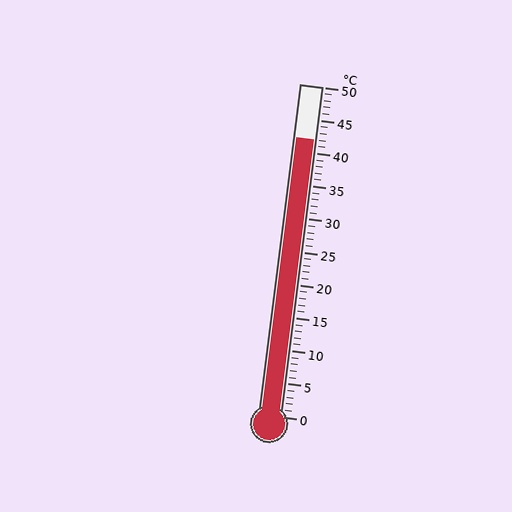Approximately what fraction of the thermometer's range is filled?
The thermometer is filled to approximately 85% of its range.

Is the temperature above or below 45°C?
The temperature is below 45°C.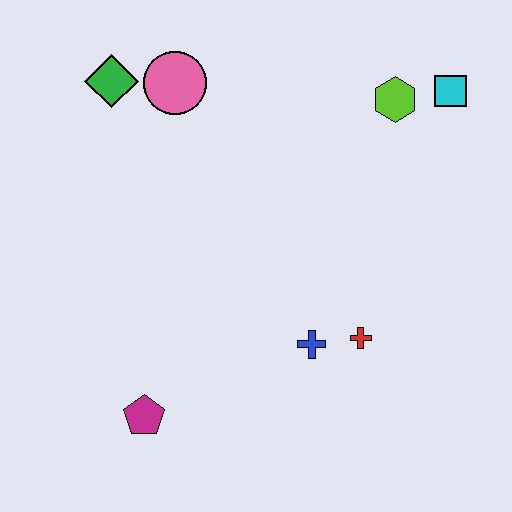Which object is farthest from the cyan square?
The magenta pentagon is farthest from the cyan square.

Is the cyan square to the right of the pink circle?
Yes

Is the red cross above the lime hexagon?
No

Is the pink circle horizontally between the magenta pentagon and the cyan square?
Yes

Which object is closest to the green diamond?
The pink circle is closest to the green diamond.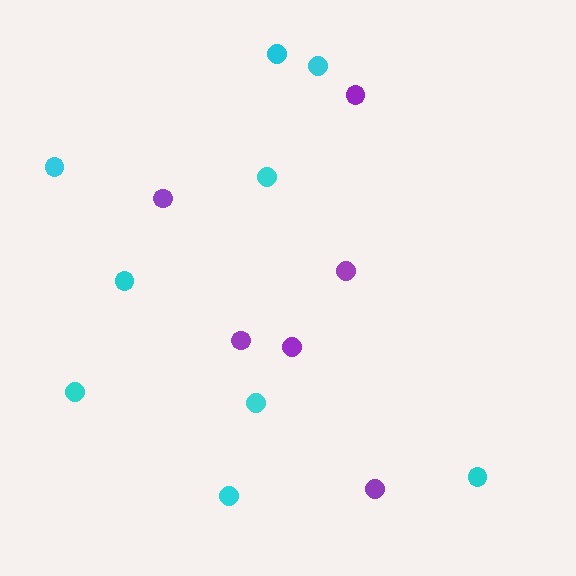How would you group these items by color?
There are 2 groups: one group of cyan circles (9) and one group of purple circles (6).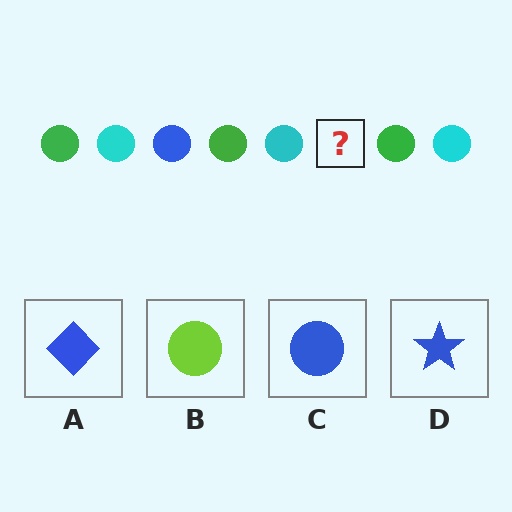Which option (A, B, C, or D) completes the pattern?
C.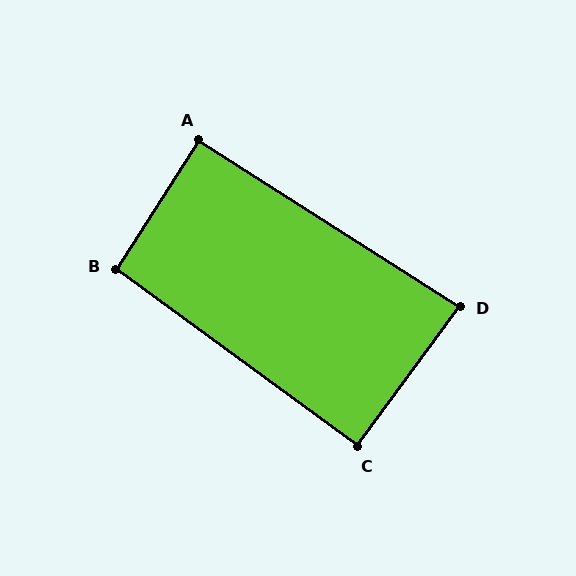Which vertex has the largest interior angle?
B, at approximately 94 degrees.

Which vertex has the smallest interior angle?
D, at approximately 86 degrees.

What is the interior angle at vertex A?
Approximately 90 degrees (approximately right).